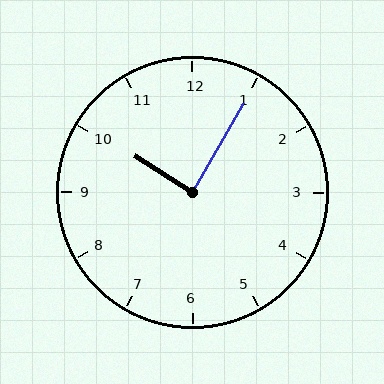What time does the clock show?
10:05.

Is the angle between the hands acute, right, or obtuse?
It is right.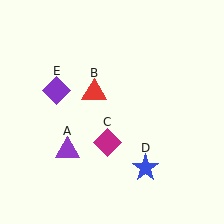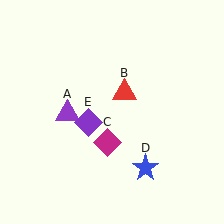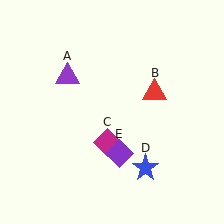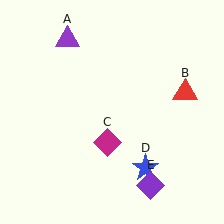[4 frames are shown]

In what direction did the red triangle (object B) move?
The red triangle (object B) moved right.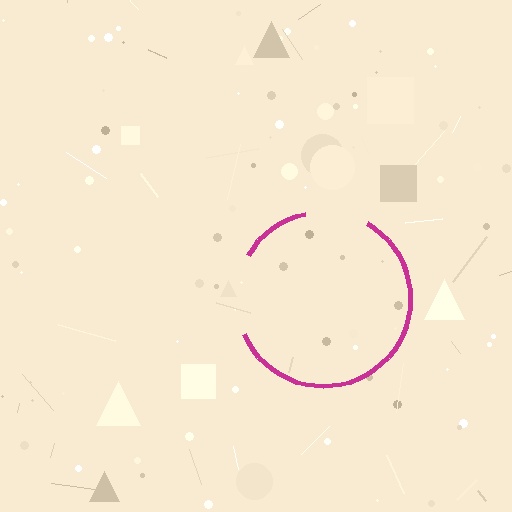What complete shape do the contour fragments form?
The contour fragments form a circle.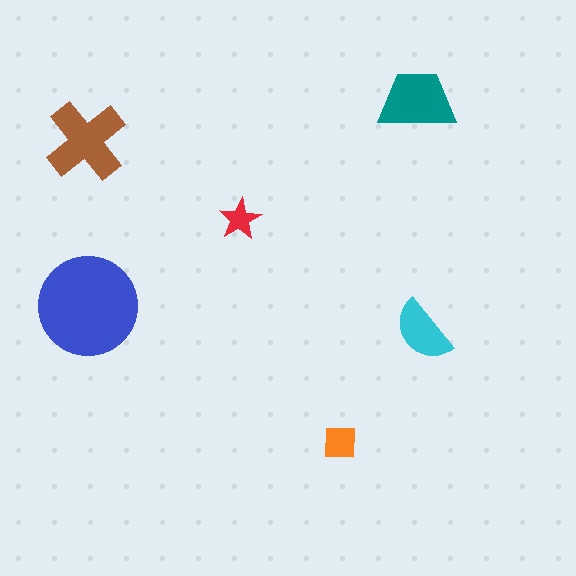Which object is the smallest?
The red star.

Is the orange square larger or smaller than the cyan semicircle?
Smaller.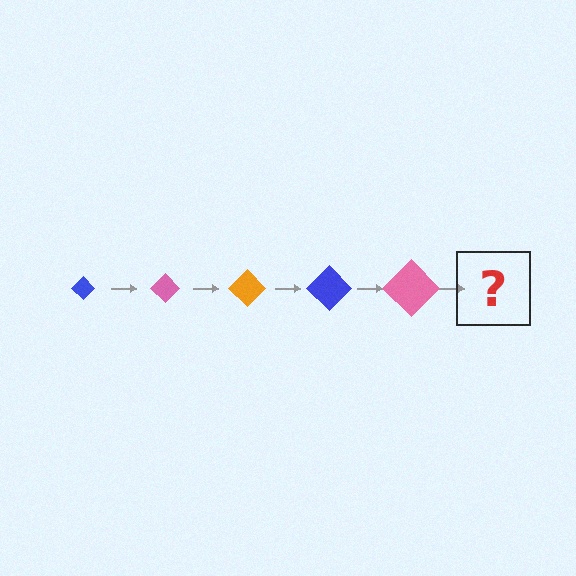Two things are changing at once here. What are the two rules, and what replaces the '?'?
The two rules are that the diamond grows larger each step and the color cycles through blue, pink, and orange. The '?' should be an orange diamond, larger than the previous one.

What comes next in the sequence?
The next element should be an orange diamond, larger than the previous one.